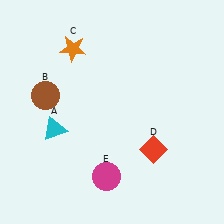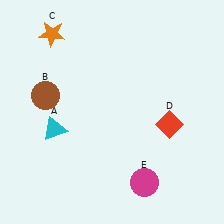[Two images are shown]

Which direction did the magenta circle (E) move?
The magenta circle (E) moved right.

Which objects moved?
The objects that moved are: the orange star (C), the red diamond (D), the magenta circle (E).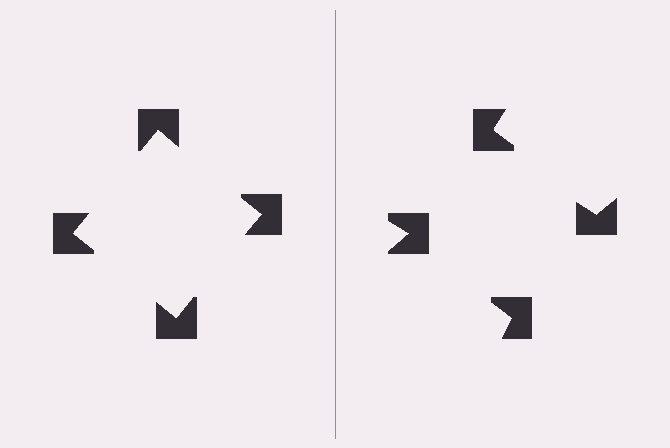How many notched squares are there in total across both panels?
8 — 4 on each side.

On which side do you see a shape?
An illusory square appears on the left side. On the right side the wedge cuts are rotated, so no coherent shape forms.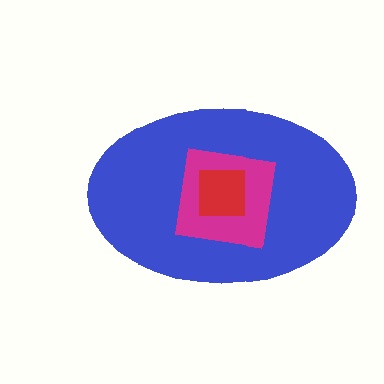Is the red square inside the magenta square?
Yes.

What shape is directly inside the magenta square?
The red square.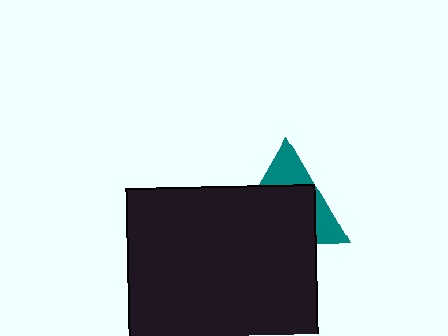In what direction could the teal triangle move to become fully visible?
The teal triangle could move up. That would shift it out from behind the black square entirely.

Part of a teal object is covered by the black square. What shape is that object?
It is a triangle.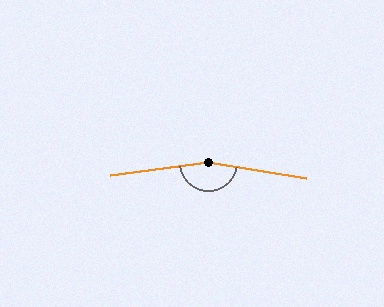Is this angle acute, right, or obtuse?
It is obtuse.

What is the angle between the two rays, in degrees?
Approximately 163 degrees.